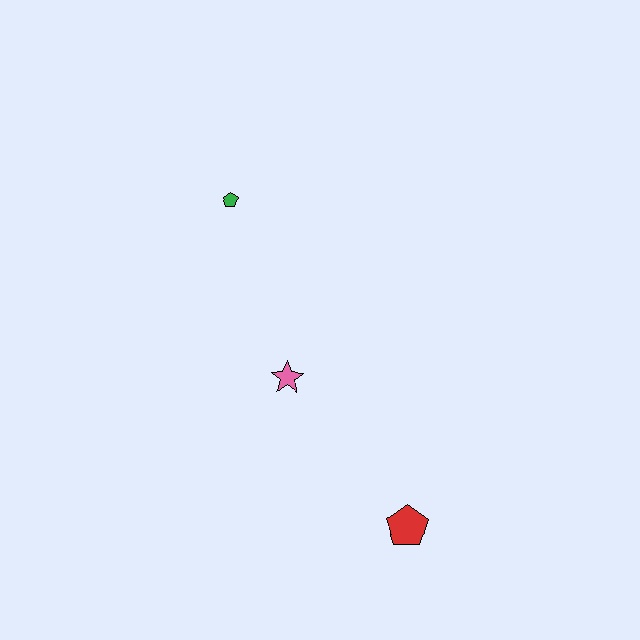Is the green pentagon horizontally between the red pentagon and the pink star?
No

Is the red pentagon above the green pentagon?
No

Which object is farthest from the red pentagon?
The green pentagon is farthest from the red pentagon.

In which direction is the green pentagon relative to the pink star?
The green pentagon is above the pink star.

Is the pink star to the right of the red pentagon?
No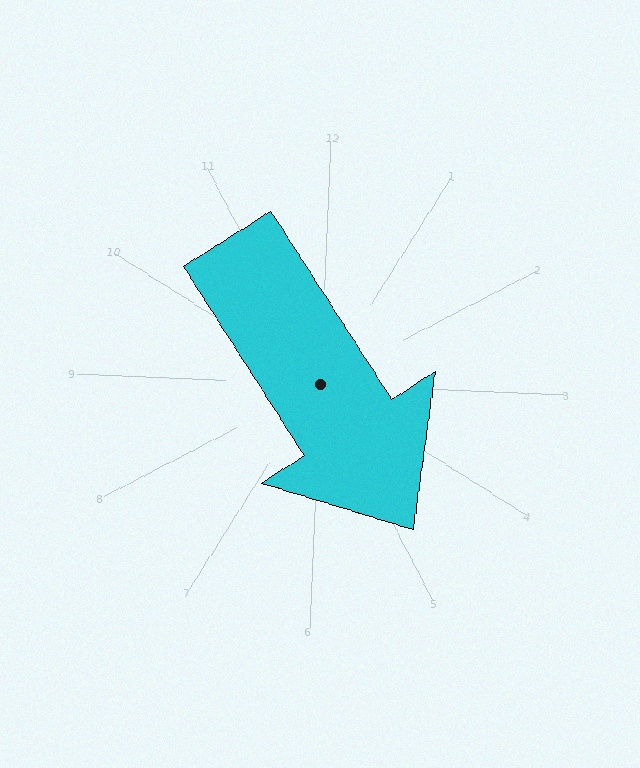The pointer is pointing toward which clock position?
Roughly 5 o'clock.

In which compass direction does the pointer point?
Southeast.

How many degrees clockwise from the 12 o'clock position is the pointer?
Approximately 145 degrees.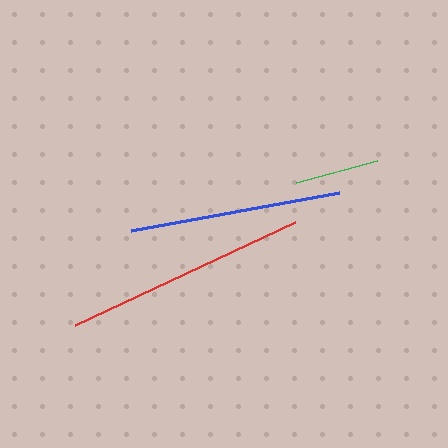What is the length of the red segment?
The red segment is approximately 243 pixels long.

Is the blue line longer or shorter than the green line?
The blue line is longer than the green line.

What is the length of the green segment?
The green segment is approximately 84 pixels long.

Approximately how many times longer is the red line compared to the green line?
The red line is approximately 2.9 times the length of the green line.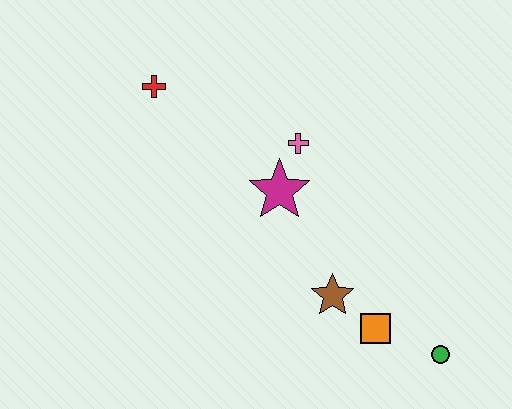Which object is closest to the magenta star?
The pink cross is closest to the magenta star.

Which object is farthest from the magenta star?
The green circle is farthest from the magenta star.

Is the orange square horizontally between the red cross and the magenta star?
No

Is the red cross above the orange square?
Yes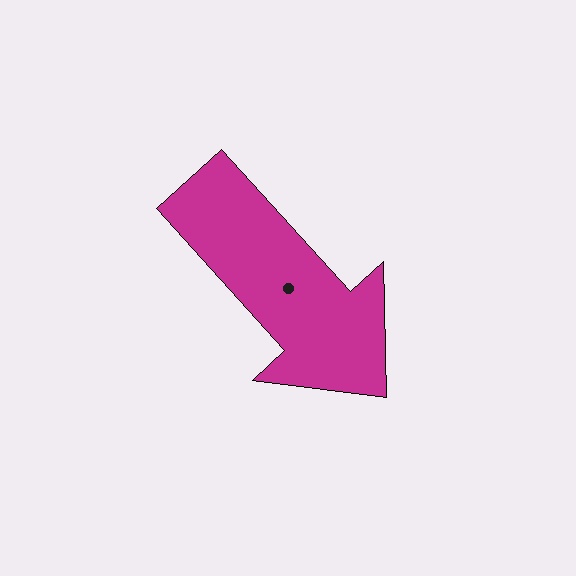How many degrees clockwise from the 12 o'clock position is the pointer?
Approximately 138 degrees.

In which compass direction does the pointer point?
Southeast.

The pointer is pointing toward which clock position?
Roughly 5 o'clock.